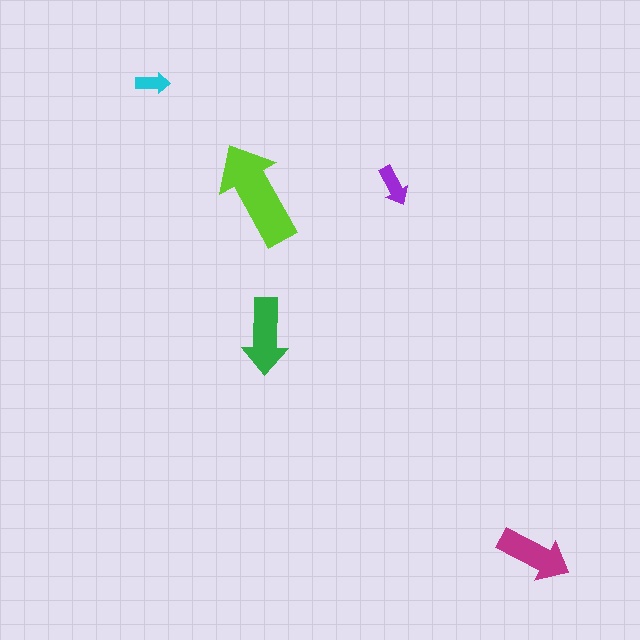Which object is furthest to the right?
The magenta arrow is rightmost.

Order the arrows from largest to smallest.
the lime one, the green one, the magenta one, the purple one, the cyan one.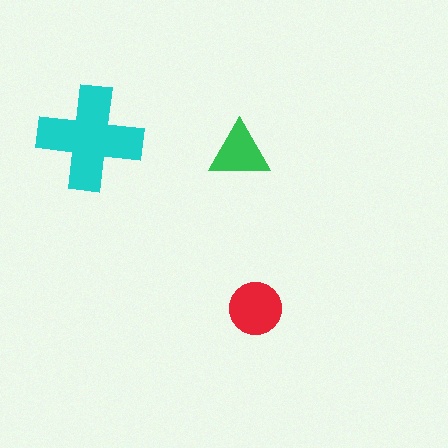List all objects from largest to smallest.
The cyan cross, the red circle, the green triangle.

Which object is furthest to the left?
The cyan cross is leftmost.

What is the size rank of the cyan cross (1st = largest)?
1st.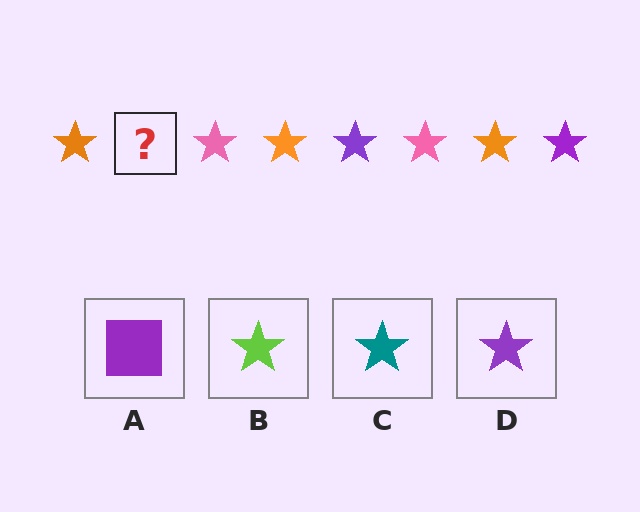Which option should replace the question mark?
Option D.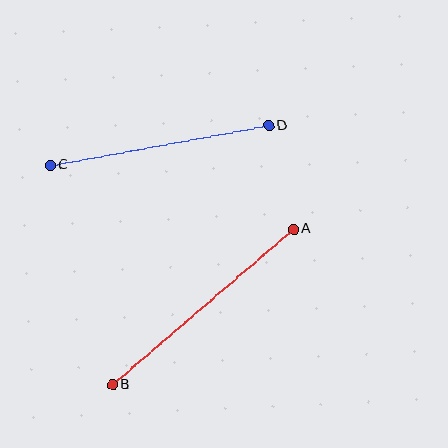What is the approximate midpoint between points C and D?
The midpoint is at approximately (160, 145) pixels.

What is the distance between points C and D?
The distance is approximately 222 pixels.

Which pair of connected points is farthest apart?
Points A and B are farthest apart.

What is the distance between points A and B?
The distance is approximately 239 pixels.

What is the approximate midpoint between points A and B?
The midpoint is at approximately (203, 307) pixels.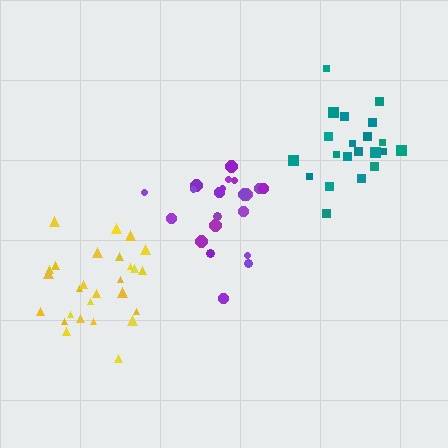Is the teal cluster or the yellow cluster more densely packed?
Yellow.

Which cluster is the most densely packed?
Yellow.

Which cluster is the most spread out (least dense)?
Purple.